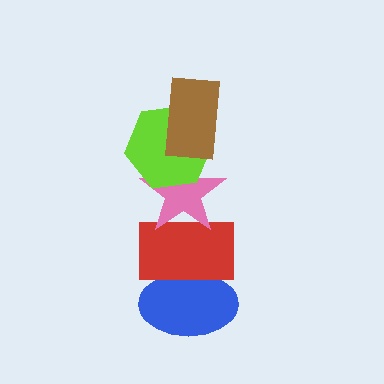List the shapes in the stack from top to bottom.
From top to bottom: the brown rectangle, the lime hexagon, the pink star, the red rectangle, the blue ellipse.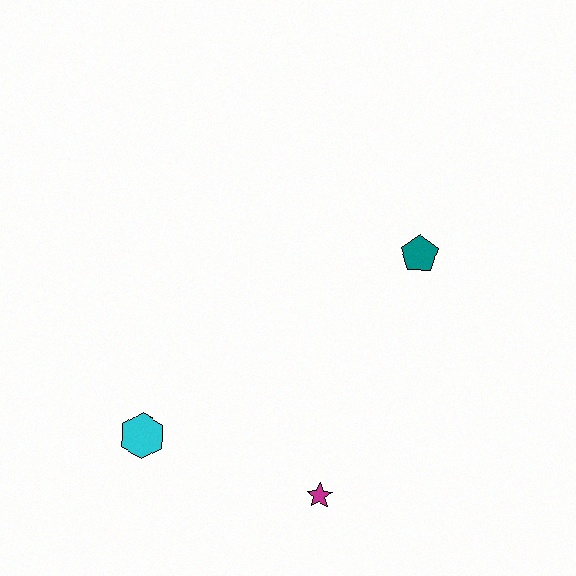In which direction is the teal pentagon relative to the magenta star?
The teal pentagon is above the magenta star.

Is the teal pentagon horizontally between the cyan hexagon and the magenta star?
No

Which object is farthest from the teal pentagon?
The cyan hexagon is farthest from the teal pentagon.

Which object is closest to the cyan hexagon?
The magenta star is closest to the cyan hexagon.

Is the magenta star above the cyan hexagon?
No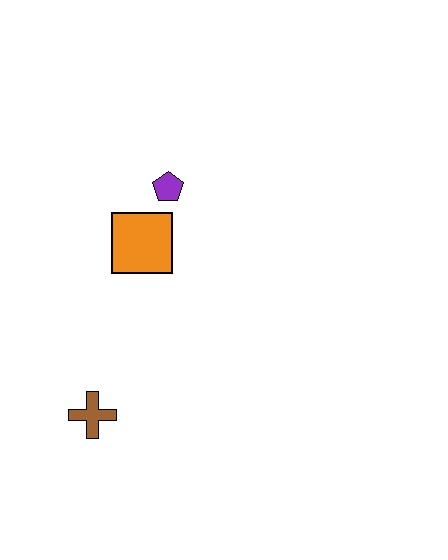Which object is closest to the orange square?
The purple pentagon is closest to the orange square.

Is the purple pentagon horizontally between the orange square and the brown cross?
No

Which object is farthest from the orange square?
The brown cross is farthest from the orange square.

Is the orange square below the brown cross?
No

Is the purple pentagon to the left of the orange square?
No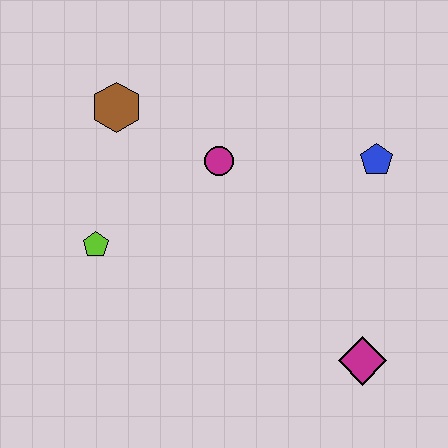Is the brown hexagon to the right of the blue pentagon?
No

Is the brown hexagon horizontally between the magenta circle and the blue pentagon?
No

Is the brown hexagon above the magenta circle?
Yes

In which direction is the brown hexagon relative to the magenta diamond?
The brown hexagon is above the magenta diamond.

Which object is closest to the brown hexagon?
The magenta circle is closest to the brown hexagon.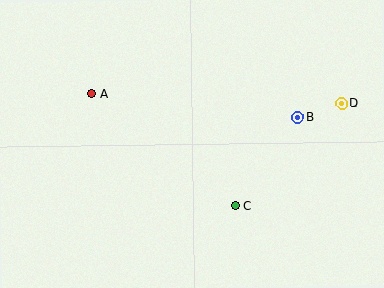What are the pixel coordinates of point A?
Point A is at (92, 94).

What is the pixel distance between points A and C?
The distance between A and C is 182 pixels.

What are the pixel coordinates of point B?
Point B is at (297, 117).